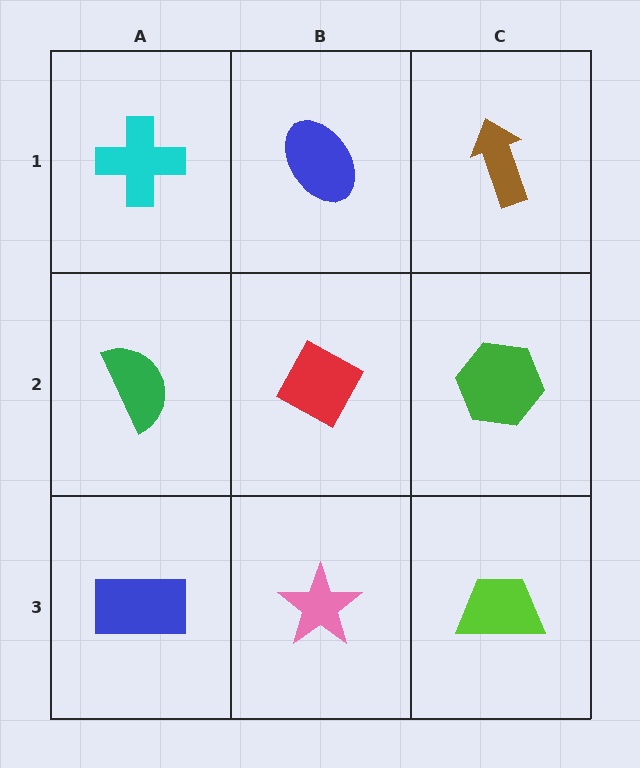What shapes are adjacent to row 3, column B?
A red diamond (row 2, column B), a blue rectangle (row 3, column A), a lime trapezoid (row 3, column C).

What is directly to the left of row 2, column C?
A red diamond.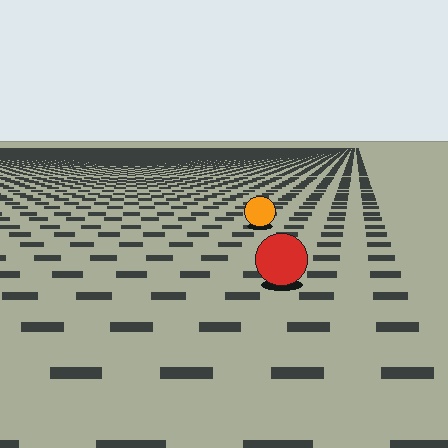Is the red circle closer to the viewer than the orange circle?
Yes. The red circle is closer — you can tell from the texture gradient: the ground texture is coarser near it.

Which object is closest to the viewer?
The red circle is closest. The texture marks near it are larger and more spread out.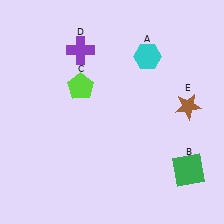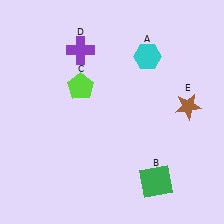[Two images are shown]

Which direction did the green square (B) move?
The green square (B) moved left.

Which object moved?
The green square (B) moved left.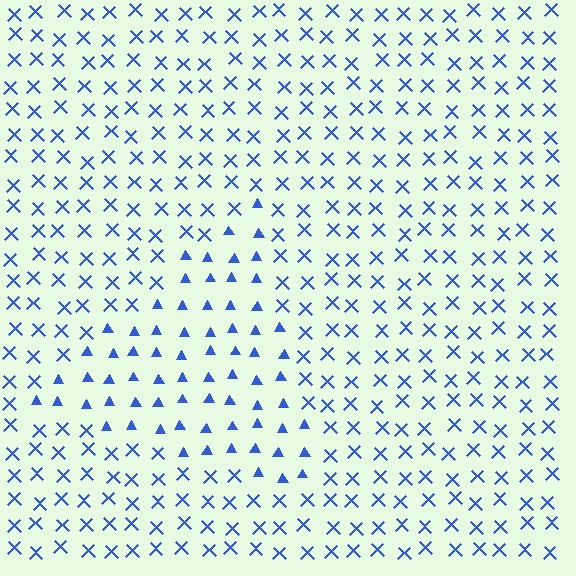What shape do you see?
I see a triangle.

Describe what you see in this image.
The image is filled with small blue elements arranged in a uniform grid. A triangle-shaped region contains triangles, while the surrounding area contains X marks. The boundary is defined purely by the change in element shape.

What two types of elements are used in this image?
The image uses triangles inside the triangle region and X marks outside it.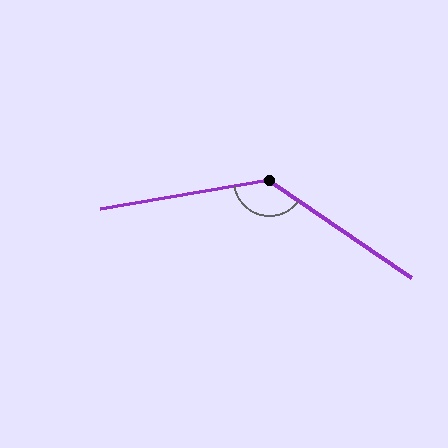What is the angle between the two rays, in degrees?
Approximately 136 degrees.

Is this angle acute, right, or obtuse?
It is obtuse.